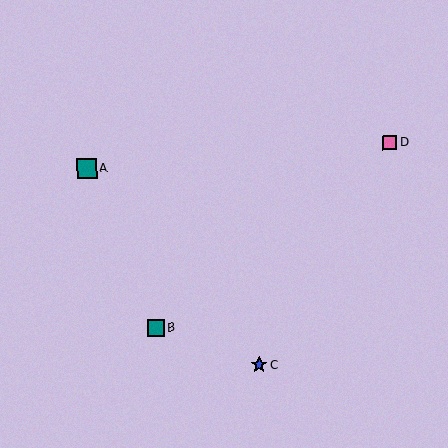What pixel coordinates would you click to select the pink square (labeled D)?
Click at (390, 143) to select the pink square D.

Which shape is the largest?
The teal square (labeled A) is the largest.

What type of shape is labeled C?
Shape C is a blue star.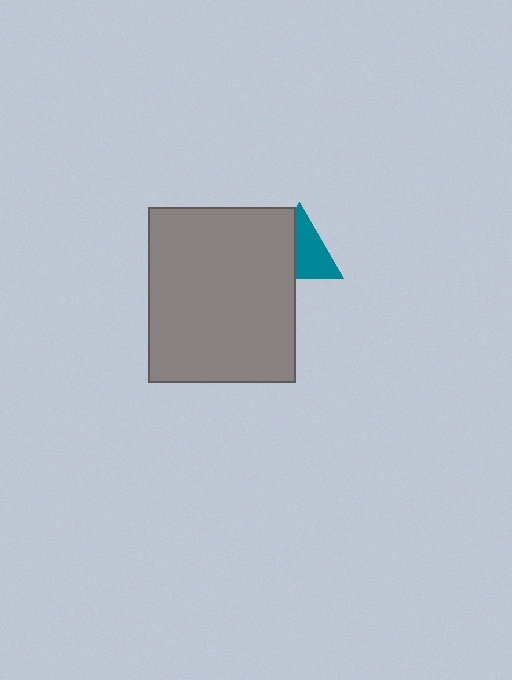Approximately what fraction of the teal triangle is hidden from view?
Roughly 42% of the teal triangle is hidden behind the gray rectangle.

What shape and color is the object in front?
The object in front is a gray rectangle.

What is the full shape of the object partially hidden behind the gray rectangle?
The partially hidden object is a teal triangle.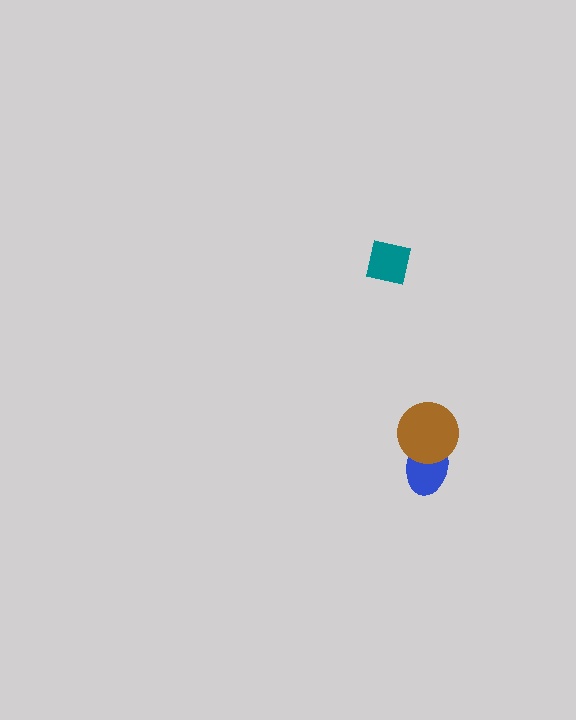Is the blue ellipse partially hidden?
Yes, it is partially covered by another shape.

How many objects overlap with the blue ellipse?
1 object overlaps with the blue ellipse.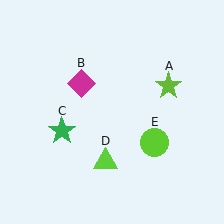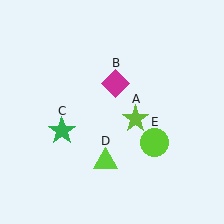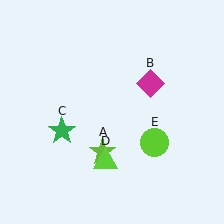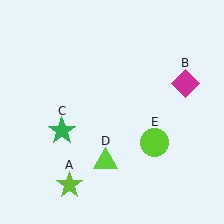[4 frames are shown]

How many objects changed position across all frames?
2 objects changed position: lime star (object A), magenta diamond (object B).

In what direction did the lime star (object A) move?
The lime star (object A) moved down and to the left.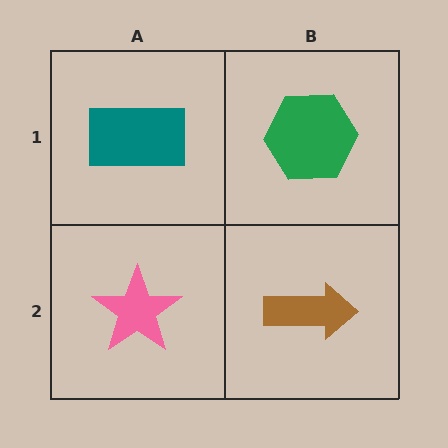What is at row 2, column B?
A brown arrow.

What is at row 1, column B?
A green hexagon.